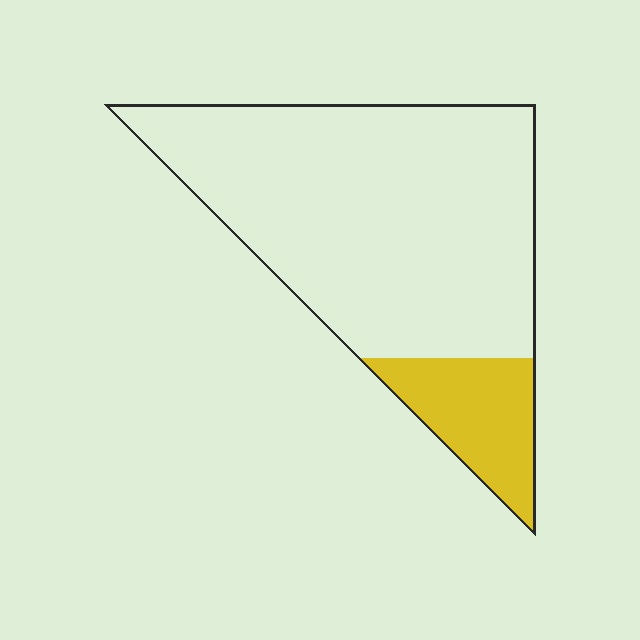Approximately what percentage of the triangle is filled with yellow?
Approximately 15%.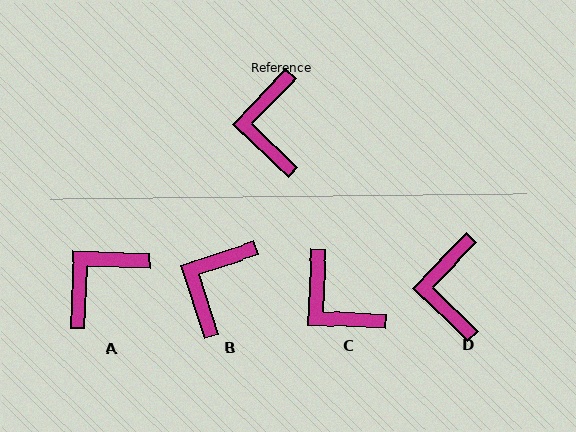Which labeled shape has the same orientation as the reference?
D.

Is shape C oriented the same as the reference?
No, it is off by about 42 degrees.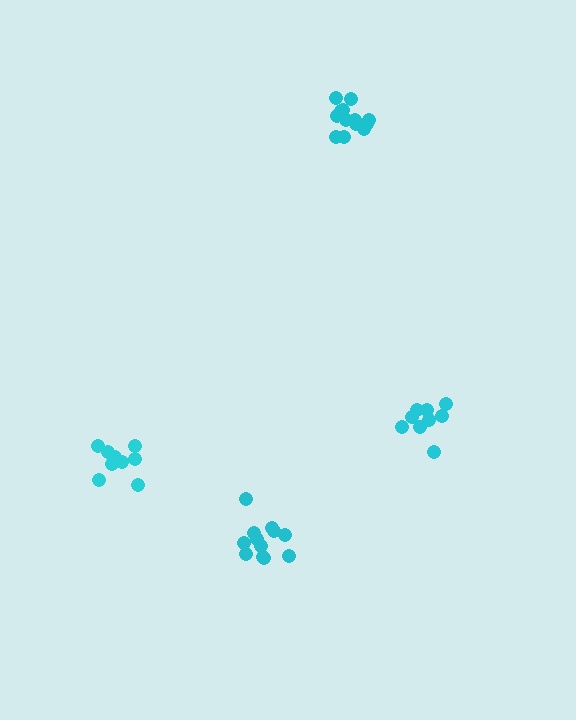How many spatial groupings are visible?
There are 4 spatial groupings.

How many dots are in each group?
Group 1: 10 dots, Group 2: 9 dots, Group 3: 12 dots, Group 4: 13 dots (44 total).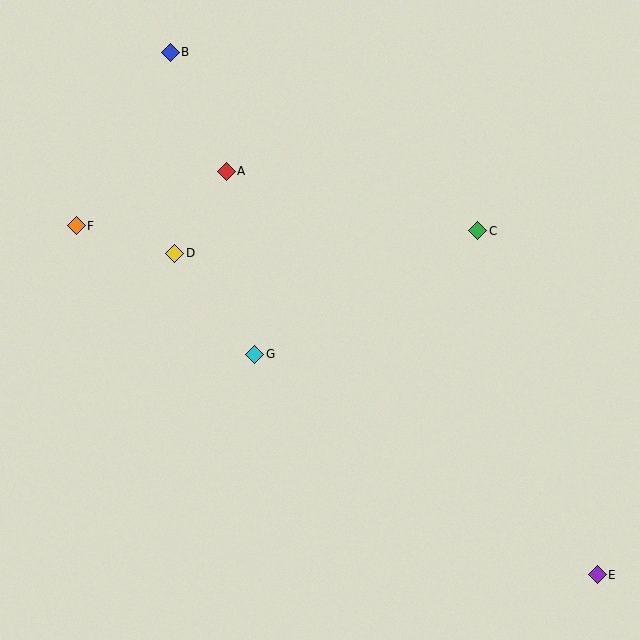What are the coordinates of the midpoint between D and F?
The midpoint between D and F is at (125, 239).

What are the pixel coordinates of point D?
Point D is at (175, 253).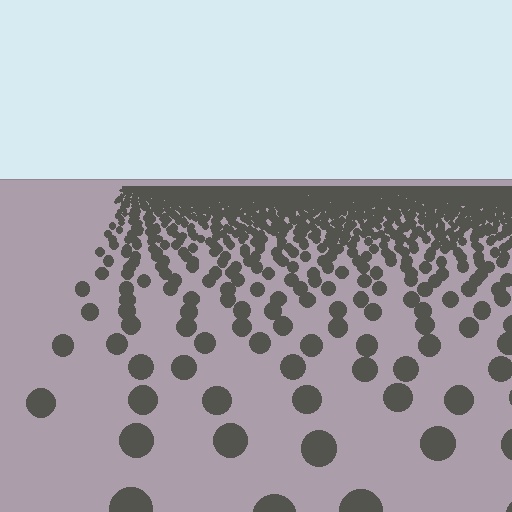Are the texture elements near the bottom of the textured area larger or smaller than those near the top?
Larger. Near the bottom, elements are closer to the viewer and appear at a bigger on-screen size.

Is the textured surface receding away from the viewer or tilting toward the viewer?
The surface is receding away from the viewer. Texture elements get smaller and denser toward the top.